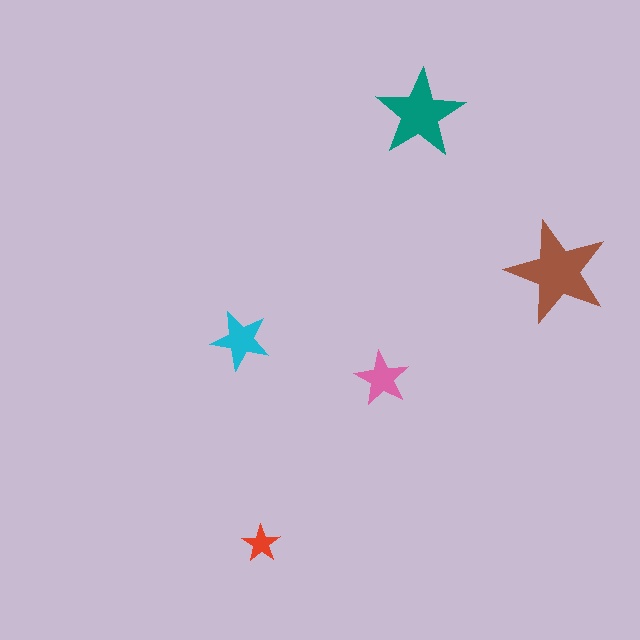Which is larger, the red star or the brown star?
The brown one.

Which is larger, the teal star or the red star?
The teal one.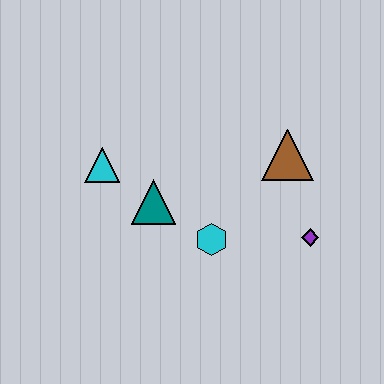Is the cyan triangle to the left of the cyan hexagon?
Yes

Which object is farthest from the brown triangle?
The cyan triangle is farthest from the brown triangle.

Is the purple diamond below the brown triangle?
Yes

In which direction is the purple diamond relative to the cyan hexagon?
The purple diamond is to the right of the cyan hexagon.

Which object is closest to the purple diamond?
The brown triangle is closest to the purple diamond.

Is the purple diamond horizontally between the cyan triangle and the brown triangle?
No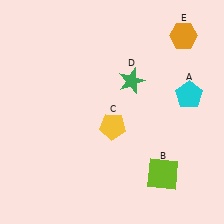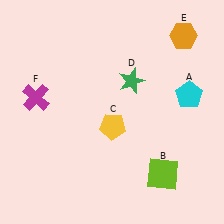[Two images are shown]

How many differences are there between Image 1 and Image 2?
There is 1 difference between the two images.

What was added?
A magenta cross (F) was added in Image 2.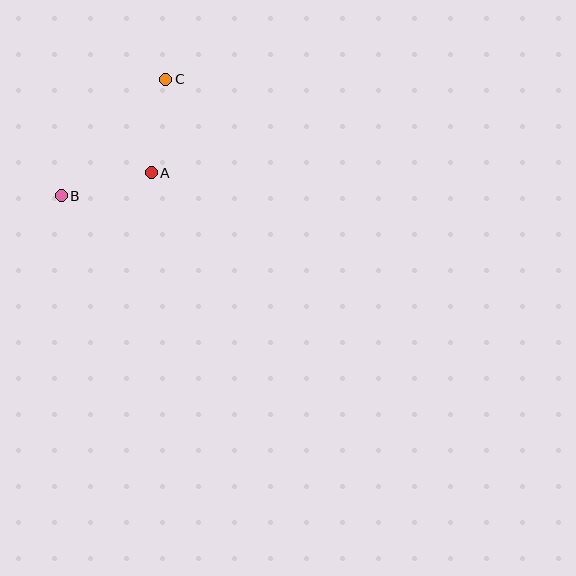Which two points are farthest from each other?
Points B and C are farthest from each other.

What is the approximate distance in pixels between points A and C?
The distance between A and C is approximately 95 pixels.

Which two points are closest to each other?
Points A and B are closest to each other.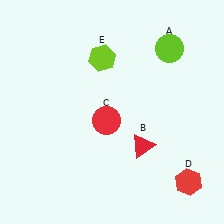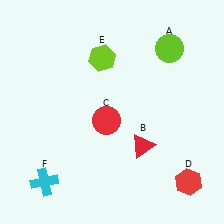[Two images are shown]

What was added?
A cyan cross (F) was added in Image 2.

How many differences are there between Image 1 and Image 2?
There is 1 difference between the two images.